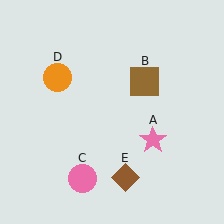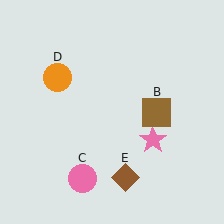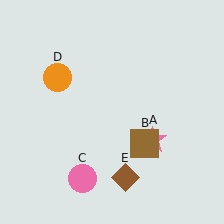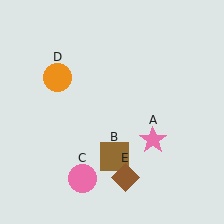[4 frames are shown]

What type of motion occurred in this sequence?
The brown square (object B) rotated clockwise around the center of the scene.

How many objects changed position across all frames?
1 object changed position: brown square (object B).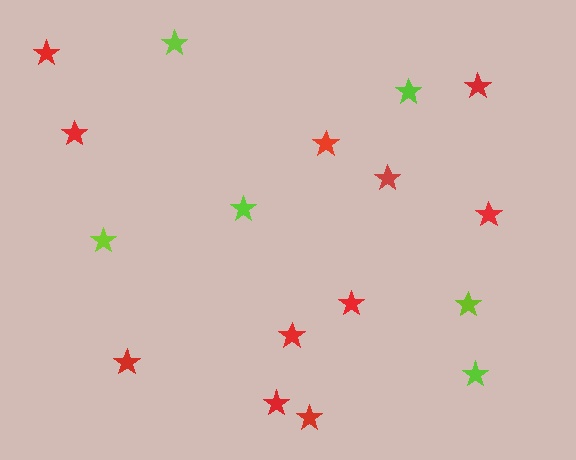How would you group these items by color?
There are 2 groups: one group of red stars (11) and one group of lime stars (6).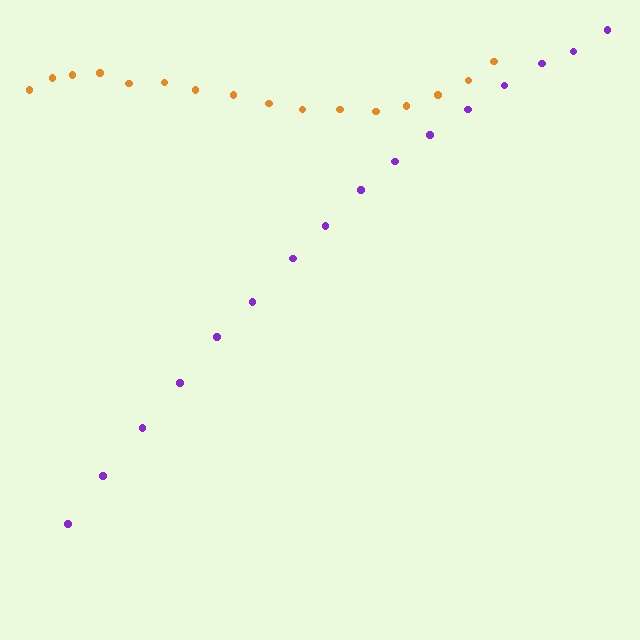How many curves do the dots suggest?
There are 2 distinct paths.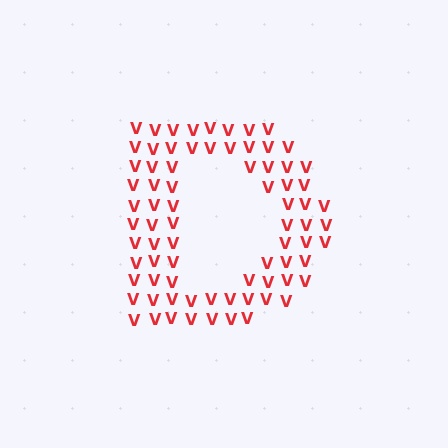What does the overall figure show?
The overall figure shows the letter D.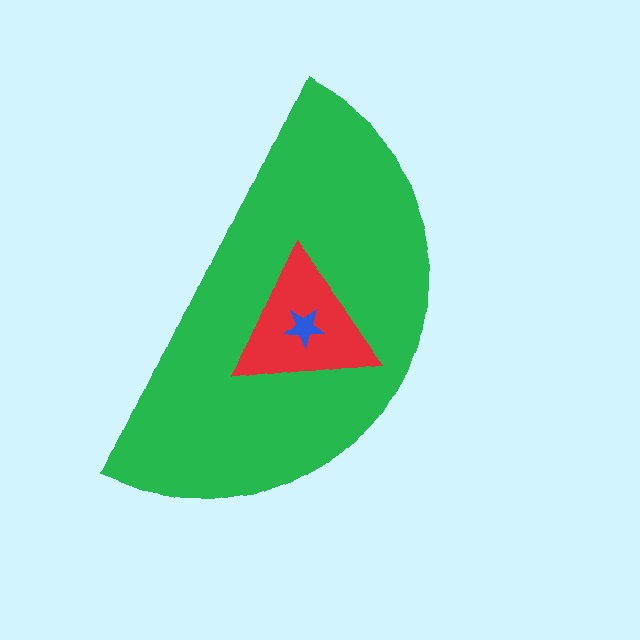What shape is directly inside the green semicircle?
The red triangle.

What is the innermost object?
The blue star.